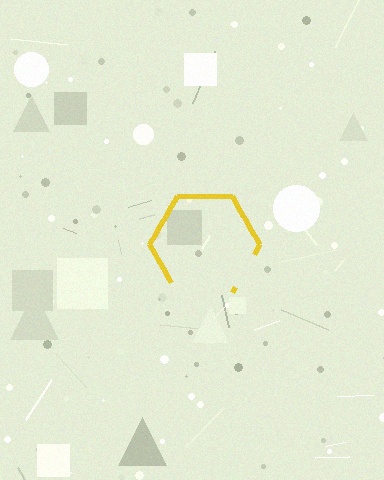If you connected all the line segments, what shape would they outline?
They would outline a hexagon.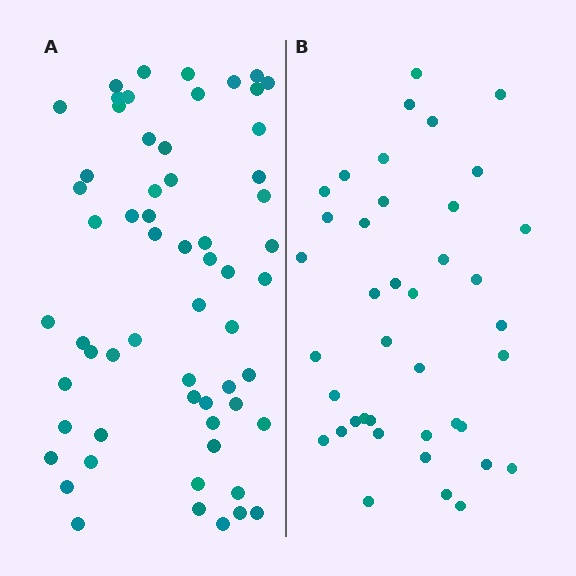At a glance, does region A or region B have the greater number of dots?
Region A (the left region) has more dots.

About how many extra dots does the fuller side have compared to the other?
Region A has approximately 20 more dots than region B.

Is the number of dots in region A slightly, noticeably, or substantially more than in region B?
Region A has substantially more. The ratio is roughly 1.5 to 1.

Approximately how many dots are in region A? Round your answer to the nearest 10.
About 60 dots.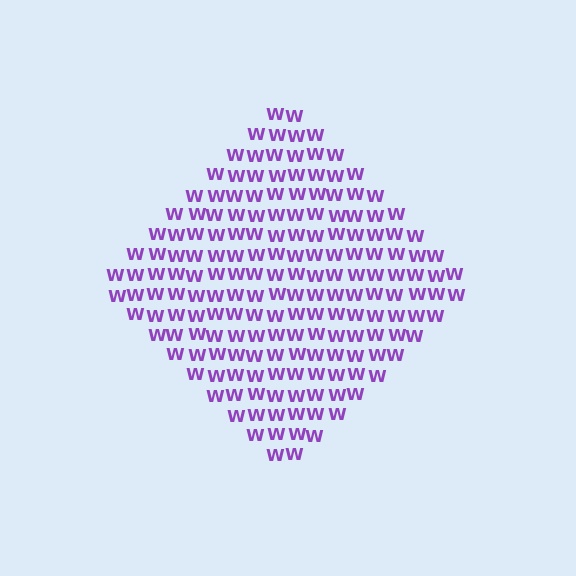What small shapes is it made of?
It is made of small letter W's.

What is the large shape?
The large shape is a diamond.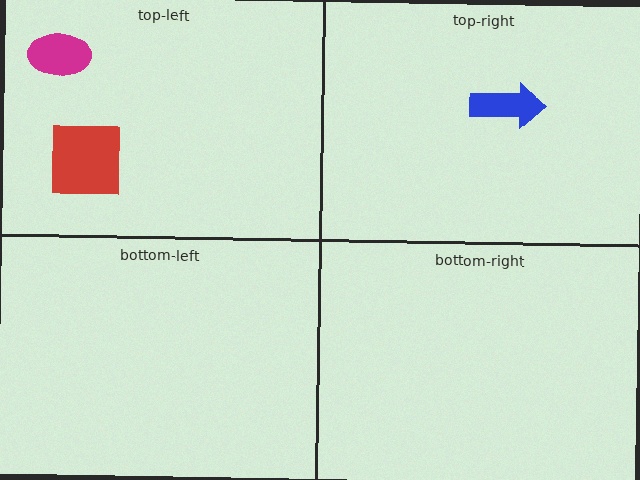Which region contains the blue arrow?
The top-right region.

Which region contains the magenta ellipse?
The top-left region.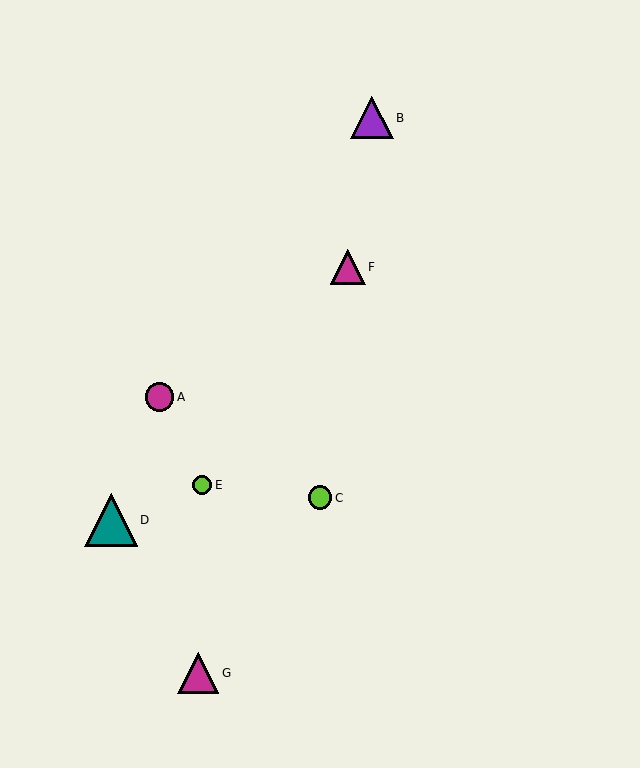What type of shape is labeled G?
Shape G is a magenta triangle.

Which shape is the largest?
The teal triangle (labeled D) is the largest.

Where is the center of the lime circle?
The center of the lime circle is at (202, 485).